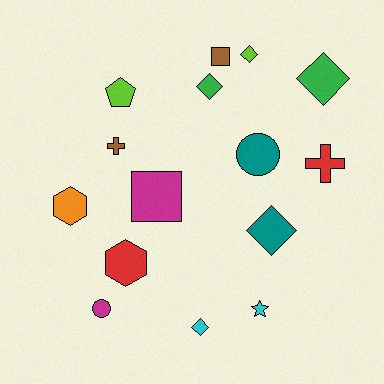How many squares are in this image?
There are 2 squares.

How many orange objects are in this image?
There is 1 orange object.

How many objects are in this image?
There are 15 objects.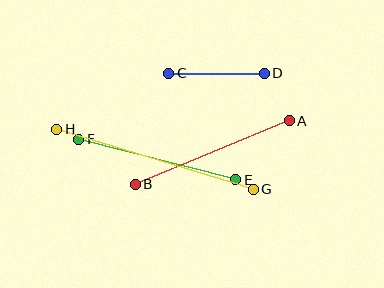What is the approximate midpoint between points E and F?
The midpoint is at approximately (157, 160) pixels.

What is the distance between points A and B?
The distance is approximately 166 pixels.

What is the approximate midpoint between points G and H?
The midpoint is at approximately (155, 159) pixels.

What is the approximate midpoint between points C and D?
The midpoint is at approximately (217, 73) pixels.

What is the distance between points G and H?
The distance is approximately 206 pixels.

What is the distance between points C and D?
The distance is approximately 95 pixels.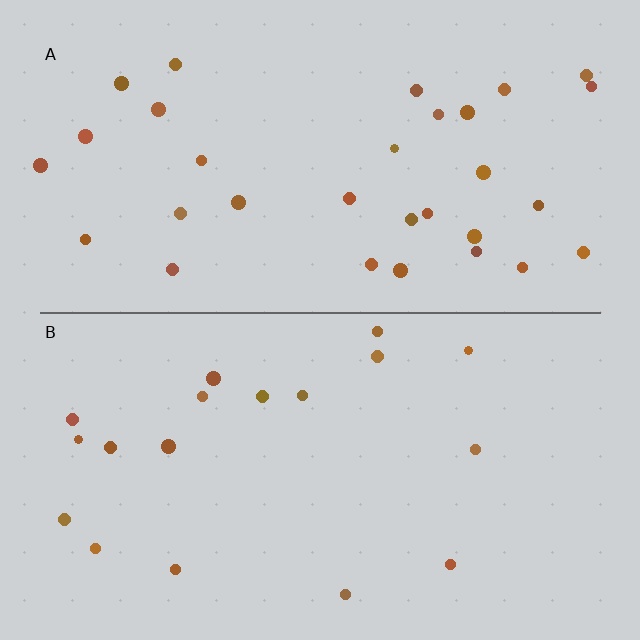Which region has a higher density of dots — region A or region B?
A (the top).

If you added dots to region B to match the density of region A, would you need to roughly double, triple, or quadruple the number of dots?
Approximately double.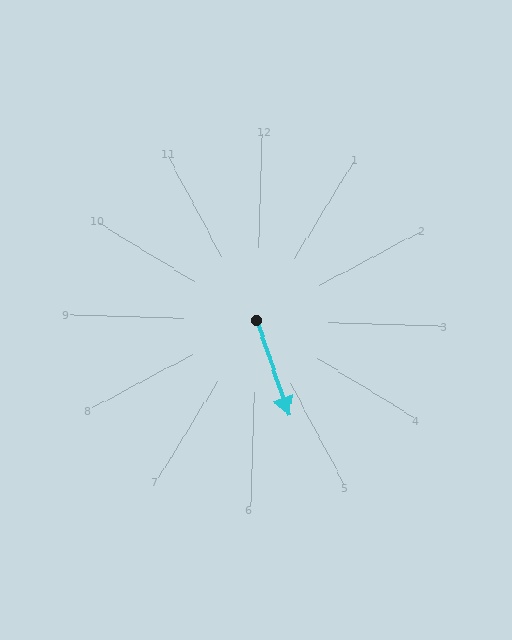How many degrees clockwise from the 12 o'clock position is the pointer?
Approximately 159 degrees.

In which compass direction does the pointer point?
South.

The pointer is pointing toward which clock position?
Roughly 5 o'clock.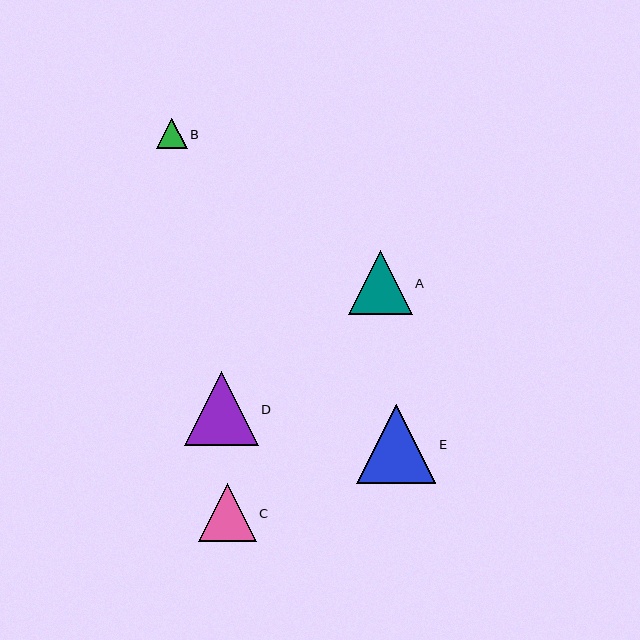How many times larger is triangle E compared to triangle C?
Triangle E is approximately 1.4 times the size of triangle C.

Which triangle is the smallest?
Triangle B is the smallest with a size of approximately 30 pixels.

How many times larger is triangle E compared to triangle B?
Triangle E is approximately 2.6 times the size of triangle B.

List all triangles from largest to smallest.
From largest to smallest: E, D, A, C, B.